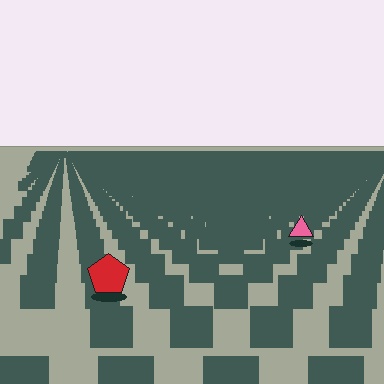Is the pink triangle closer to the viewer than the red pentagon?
No. The red pentagon is closer — you can tell from the texture gradient: the ground texture is coarser near it.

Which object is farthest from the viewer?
The pink triangle is farthest from the viewer. It appears smaller and the ground texture around it is denser.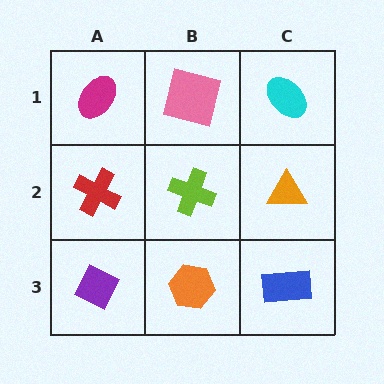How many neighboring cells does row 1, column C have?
2.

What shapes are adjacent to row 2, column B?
A pink square (row 1, column B), an orange hexagon (row 3, column B), a red cross (row 2, column A), an orange triangle (row 2, column C).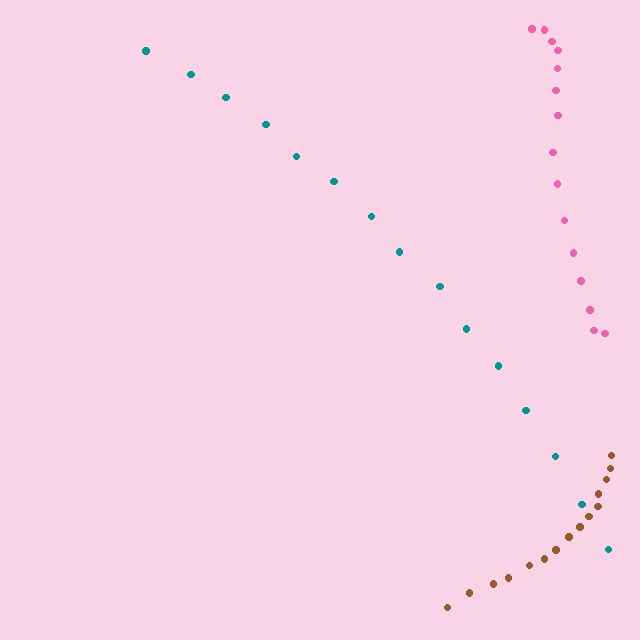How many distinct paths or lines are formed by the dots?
There are 3 distinct paths.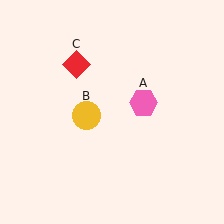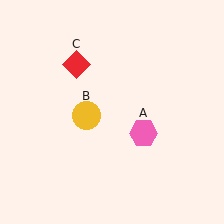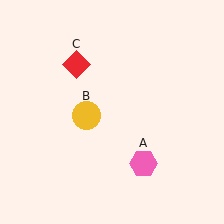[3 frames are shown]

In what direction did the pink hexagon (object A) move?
The pink hexagon (object A) moved down.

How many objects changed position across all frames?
1 object changed position: pink hexagon (object A).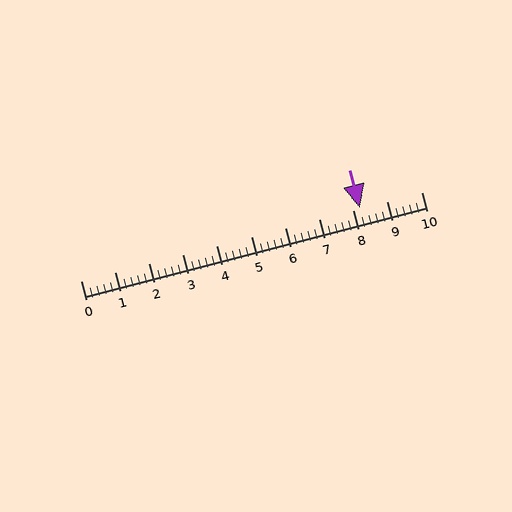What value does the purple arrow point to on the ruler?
The purple arrow points to approximately 8.2.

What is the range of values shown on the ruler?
The ruler shows values from 0 to 10.